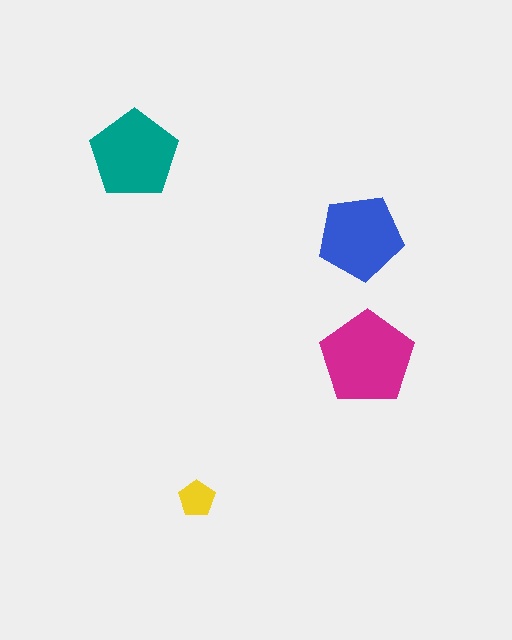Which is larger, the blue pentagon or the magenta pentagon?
The magenta one.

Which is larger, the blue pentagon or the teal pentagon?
The teal one.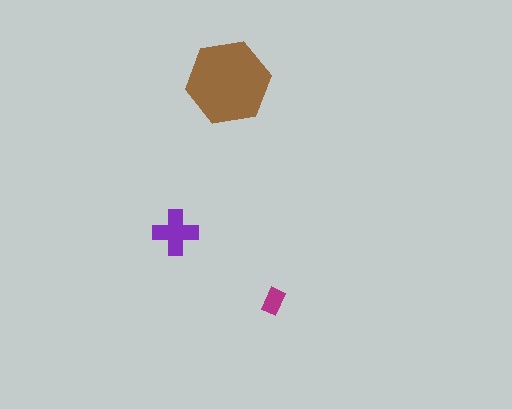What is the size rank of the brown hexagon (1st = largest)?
1st.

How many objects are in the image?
There are 3 objects in the image.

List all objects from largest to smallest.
The brown hexagon, the purple cross, the magenta rectangle.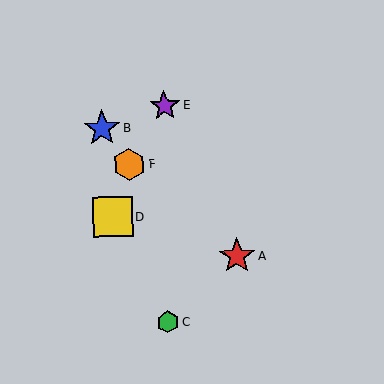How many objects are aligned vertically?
2 objects (C, E) are aligned vertically.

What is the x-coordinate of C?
Object C is at x≈168.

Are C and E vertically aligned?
Yes, both are at x≈168.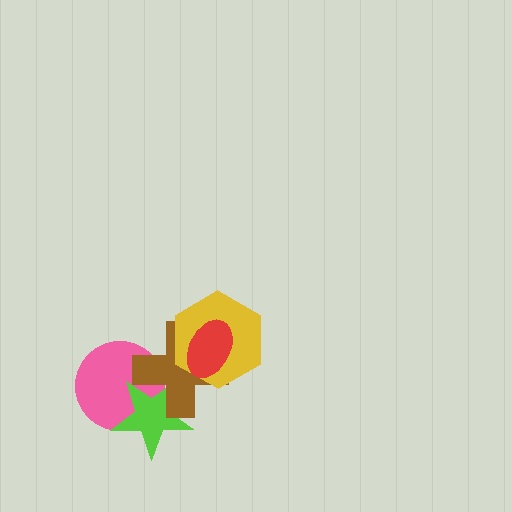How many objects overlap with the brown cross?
4 objects overlap with the brown cross.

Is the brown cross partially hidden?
Yes, it is partially covered by another shape.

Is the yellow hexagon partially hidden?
Yes, it is partially covered by another shape.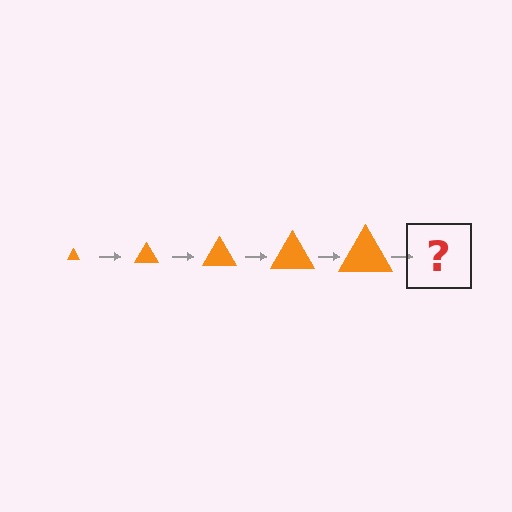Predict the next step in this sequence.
The next step is an orange triangle, larger than the previous one.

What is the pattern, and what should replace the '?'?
The pattern is that the triangle gets progressively larger each step. The '?' should be an orange triangle, larger than the previous one.